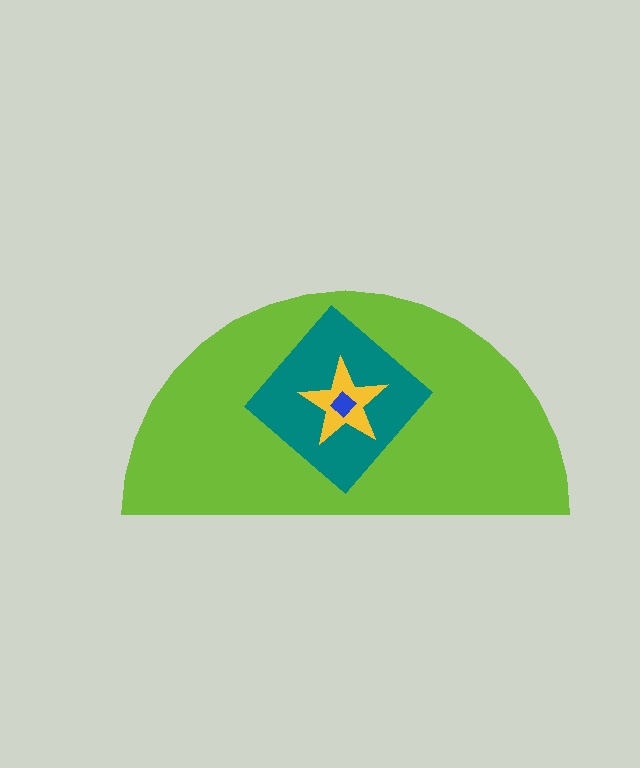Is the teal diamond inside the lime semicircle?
Yes.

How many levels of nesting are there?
4.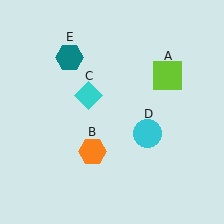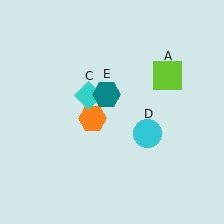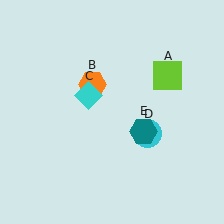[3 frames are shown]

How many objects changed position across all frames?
2 objects changed position: orange hexagon (object B), teal hexagon (object E).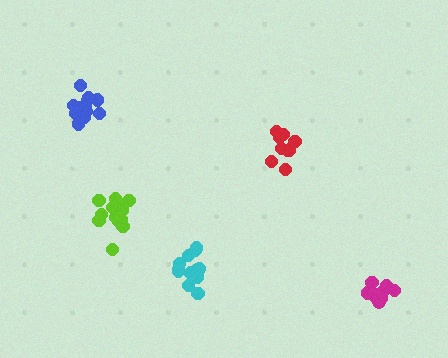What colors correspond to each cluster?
The clusters are colored: lime, red, cyan, blue, magenta.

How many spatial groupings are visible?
There are 5 spatial groupings.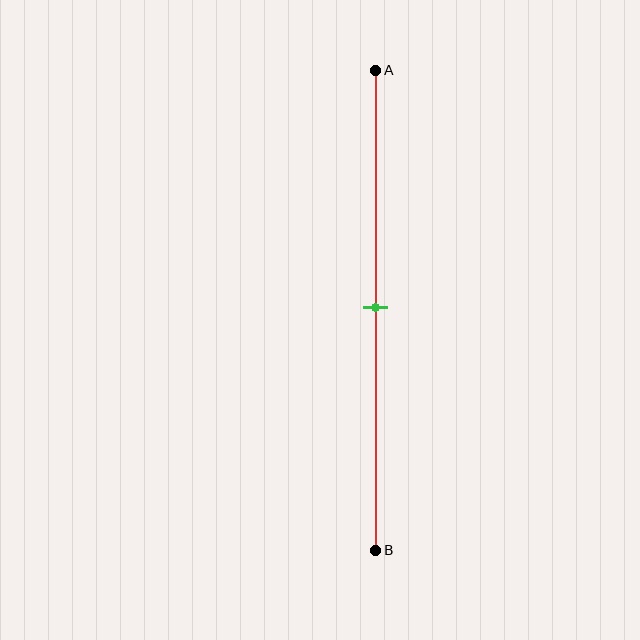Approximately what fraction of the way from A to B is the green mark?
The green mark is approximately 50% of the way from A to B.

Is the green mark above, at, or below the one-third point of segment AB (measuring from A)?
The green mark is below the one-third point of segment AB.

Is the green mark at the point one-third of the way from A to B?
No, the mark is at about 50% from A, not at the 33% one-third point.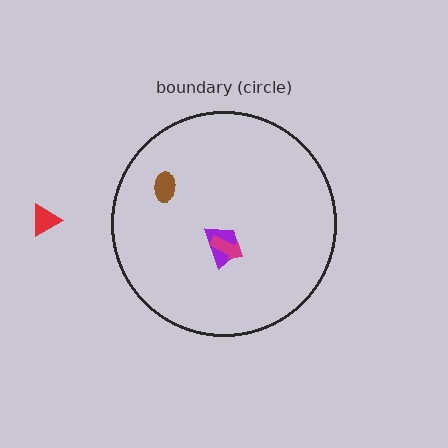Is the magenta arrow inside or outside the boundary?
Inside.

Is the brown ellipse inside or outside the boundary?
Inside.